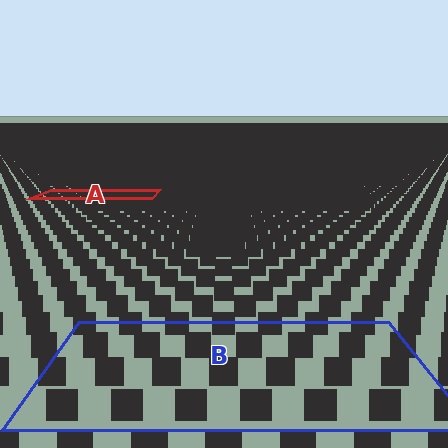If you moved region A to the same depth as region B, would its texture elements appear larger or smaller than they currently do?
They would appear larger. At a closer depth, the same texture elements are projected at a bigger on-screen size.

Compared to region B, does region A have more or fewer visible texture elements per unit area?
Region A has more texture elements per unit area — they are packed more densely because it is farther away.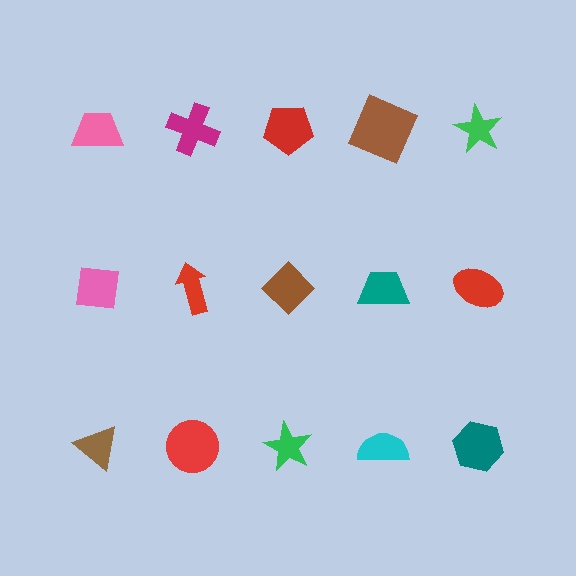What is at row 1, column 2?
A magenta cross.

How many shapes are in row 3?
5 shapes.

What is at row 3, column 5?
A teal hexagon.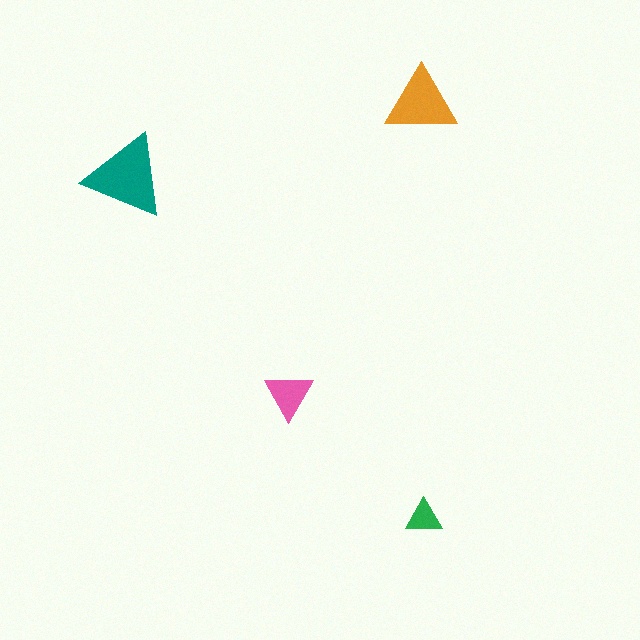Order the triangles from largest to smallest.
the teal one, the orange one, the pink one, the green one.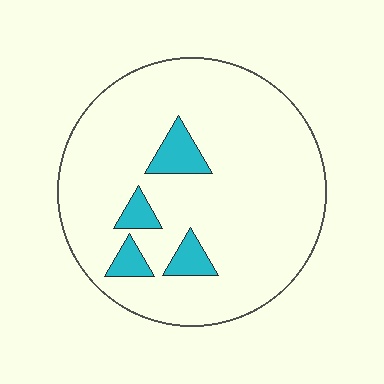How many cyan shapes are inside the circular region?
4.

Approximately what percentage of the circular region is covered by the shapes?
Approximately 10%.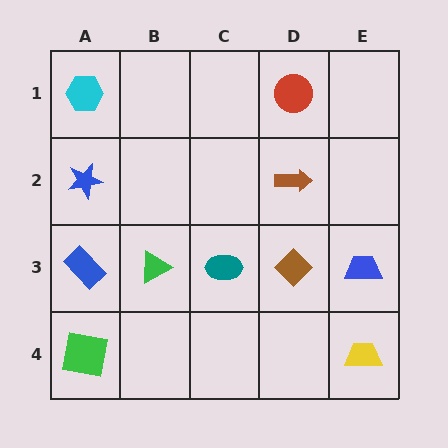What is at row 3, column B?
A green triangle.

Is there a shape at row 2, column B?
No, that cell is empty.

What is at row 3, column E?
A blue trapezoid.